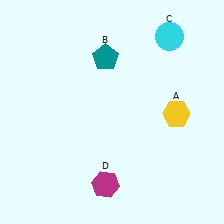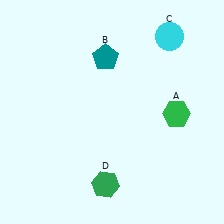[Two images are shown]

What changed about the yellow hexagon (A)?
In Image 1, A is yellow. In Image 2, it changed to green.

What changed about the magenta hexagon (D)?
In Image 1, D is magenta. In Image 2, it changed to green.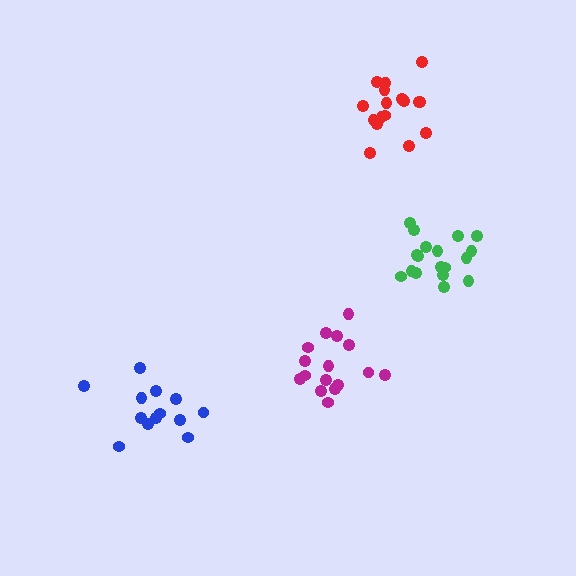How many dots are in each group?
Group 1: 13 dots, Group 2: 18 dots, Group 3: 16 dots, Group 4: 17 dots (64 total).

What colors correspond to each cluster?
The clusters are colored: blue, green, magenta, red.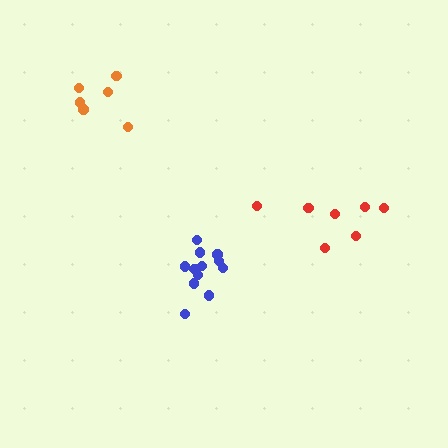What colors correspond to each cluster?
The clusters are colored: orange, blue, red.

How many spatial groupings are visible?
There are 3 spatial groupings.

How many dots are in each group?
Group 1: 6 dots, Group 2: 12 dots, Group 3: 7 dots (25 total).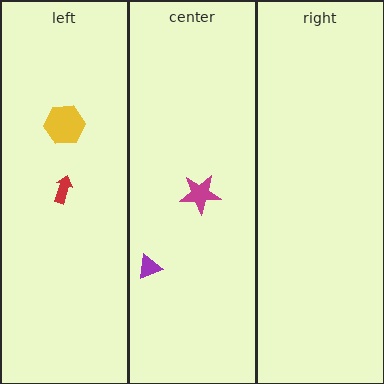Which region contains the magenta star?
The center region.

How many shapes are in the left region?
2.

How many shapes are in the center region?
2.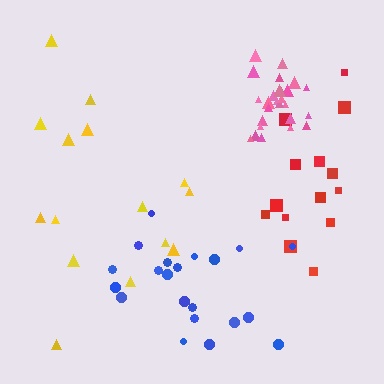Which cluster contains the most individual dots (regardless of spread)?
Pink (26).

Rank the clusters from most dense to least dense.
pink, blue, red, yellow.